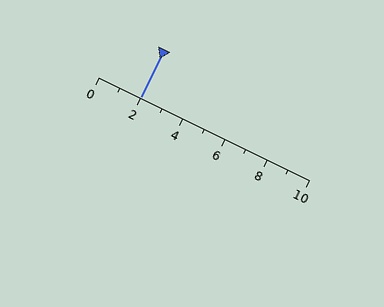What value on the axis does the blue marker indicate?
The marker indicates approximately 2.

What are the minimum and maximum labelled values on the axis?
The axis runs from 0 to 10.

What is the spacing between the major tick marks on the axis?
The major ticks are spaced 2 apart.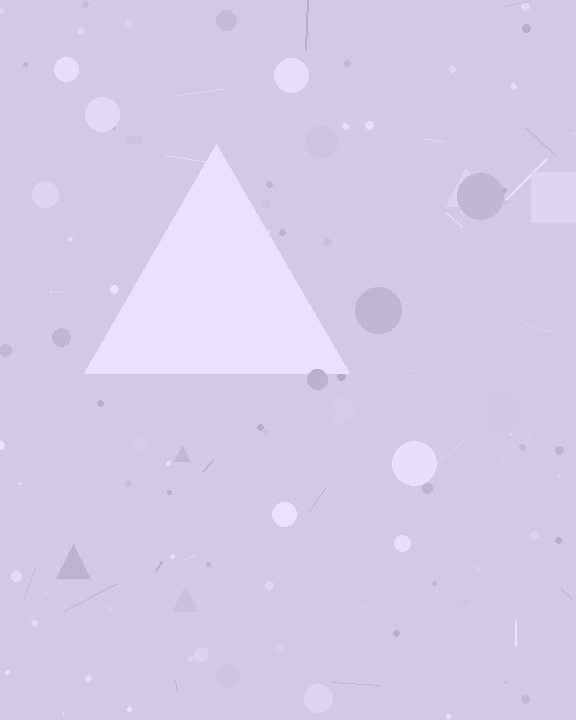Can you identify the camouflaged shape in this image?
The camouflaged shape is a triangle.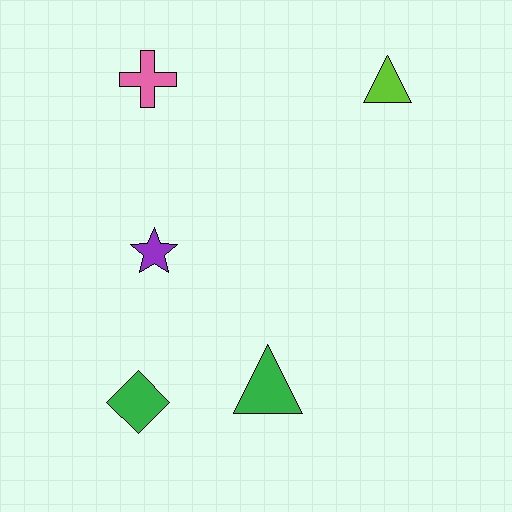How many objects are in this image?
There are 5 objects.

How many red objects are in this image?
There are no red objects.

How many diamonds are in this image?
There is 1 diamond.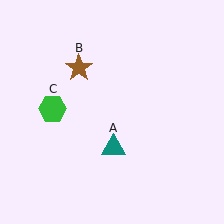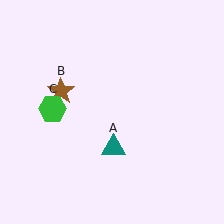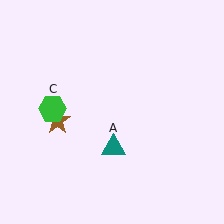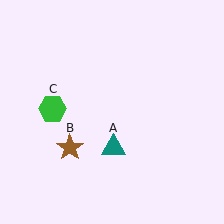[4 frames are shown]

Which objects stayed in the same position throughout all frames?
Teal triangle (object A) and green hexagon (object C) remained stationary.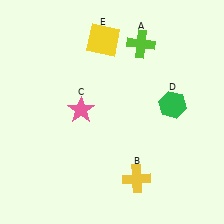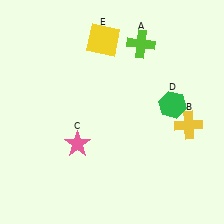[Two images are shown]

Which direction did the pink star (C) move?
The pink star (C) moved down.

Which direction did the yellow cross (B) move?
The yellow cross (B) moved up.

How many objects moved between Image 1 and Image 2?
2 objects moved between the two images.